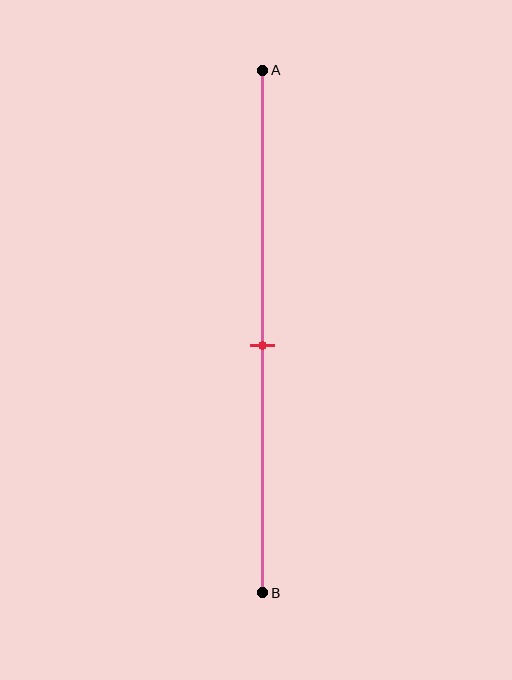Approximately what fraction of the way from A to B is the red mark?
The red mark is approximately 55% of the way from A to B.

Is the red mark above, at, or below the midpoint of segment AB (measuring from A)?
The red mark is approximately at the midpoint of segment AB.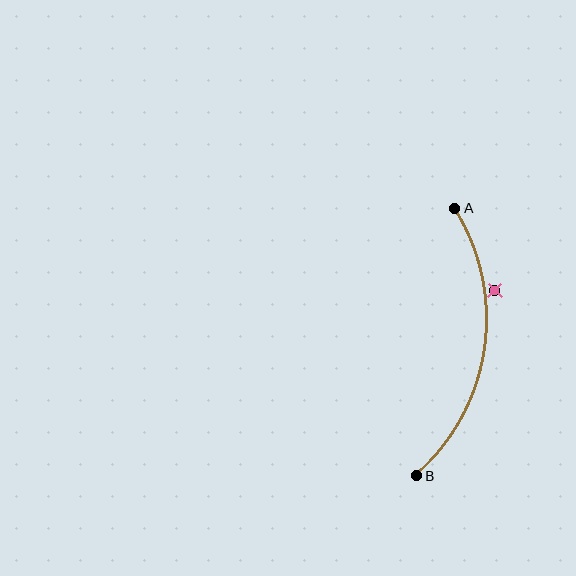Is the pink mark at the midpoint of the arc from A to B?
No — the pink mark does not lie on the arc at all. It sits slightly outside the curve.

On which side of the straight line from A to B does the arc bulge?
The arc bulges to the right of the straight line connecting A and B.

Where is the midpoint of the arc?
The arc midpoint is the point on the curve farthest from the straight line joining A and B. It sits to the right of that line.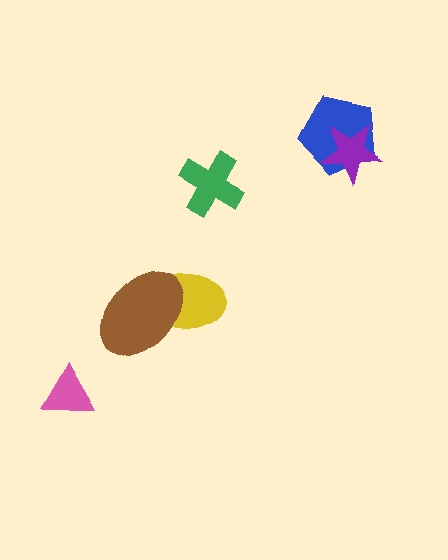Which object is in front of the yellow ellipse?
The brown ellipse is in front of the yellow ellipse.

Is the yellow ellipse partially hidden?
Yes, it is partially covered by another shape.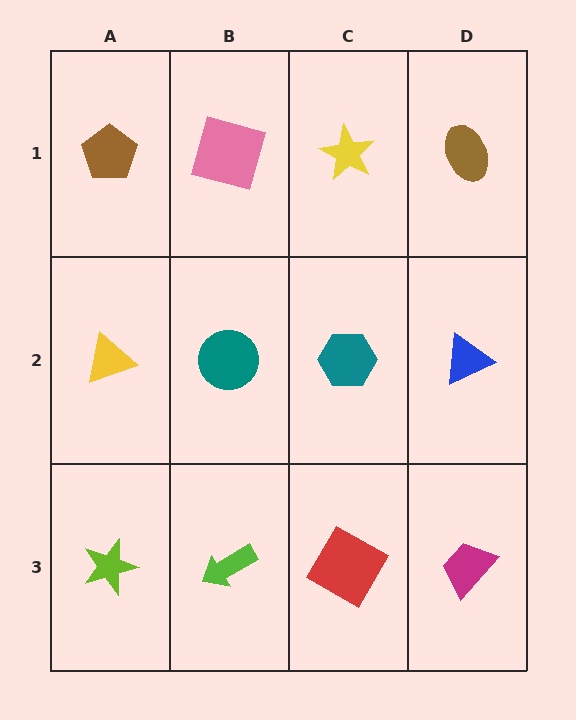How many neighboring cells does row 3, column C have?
3.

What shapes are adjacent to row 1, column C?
A teal hexagon (row 2, column C), a pink square (row 1, column B), a brown ellipse (row 1, column D).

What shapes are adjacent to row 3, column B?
A teal circle (row 2, column B), a lime star (row 3, column A), a red square (row 3, column C).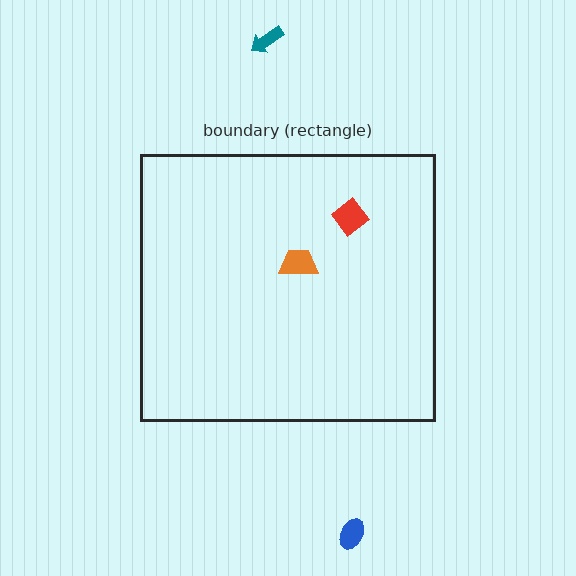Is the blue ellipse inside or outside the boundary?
Outside.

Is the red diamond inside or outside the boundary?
Inside.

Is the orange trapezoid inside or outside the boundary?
Inside.